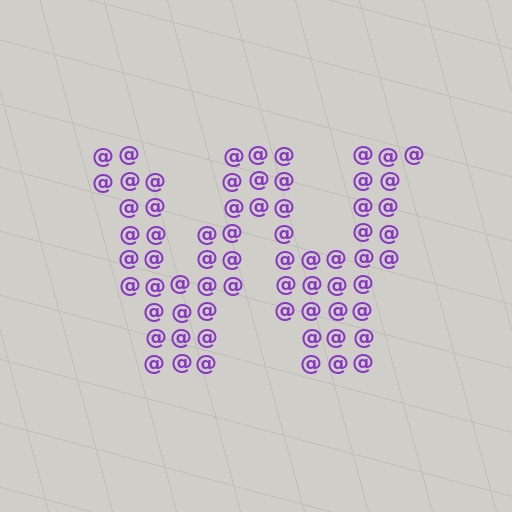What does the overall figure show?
The overall figure shows the letter W.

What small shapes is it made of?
It is made of small at signs.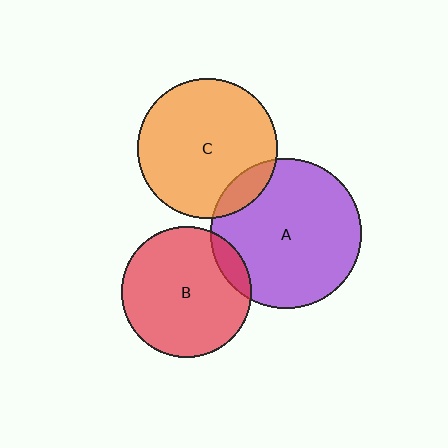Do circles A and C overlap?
Yes.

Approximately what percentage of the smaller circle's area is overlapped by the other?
Approximately 10%.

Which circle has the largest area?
Circle A (purple).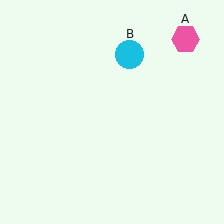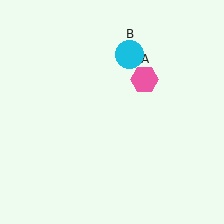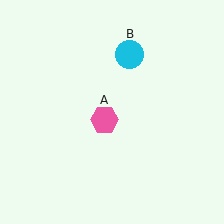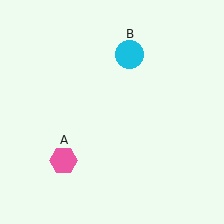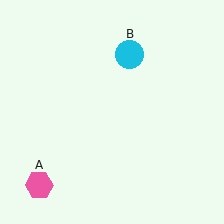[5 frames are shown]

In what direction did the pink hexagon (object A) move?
The pink hexagon (object A) moved down and to the left.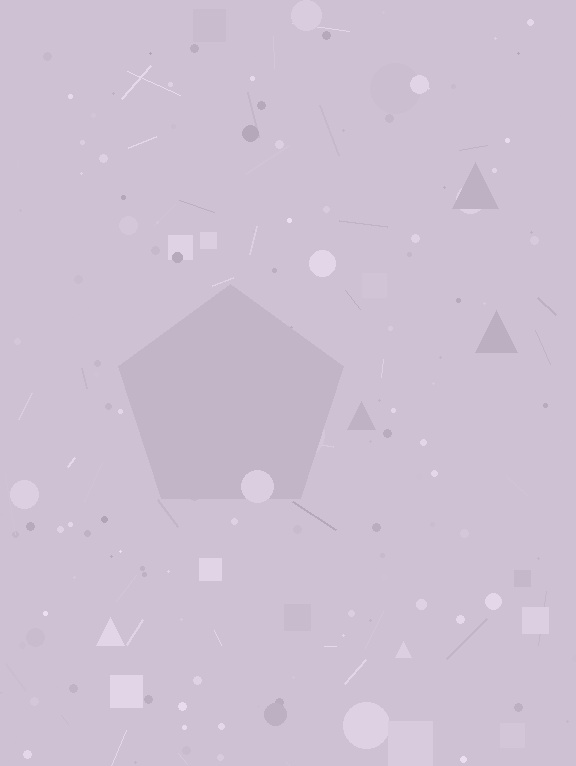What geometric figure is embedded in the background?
A pentagon is embedded in the background.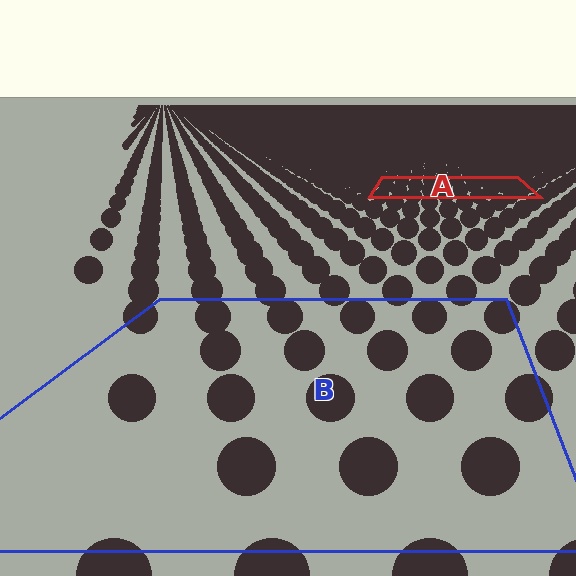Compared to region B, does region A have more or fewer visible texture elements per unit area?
Region A has more texture elements per unit area — they are packed more densely because it is farther away.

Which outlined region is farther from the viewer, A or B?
Region A is farther from the viewer — the texture elements inside it appear smaller and more densely packed.